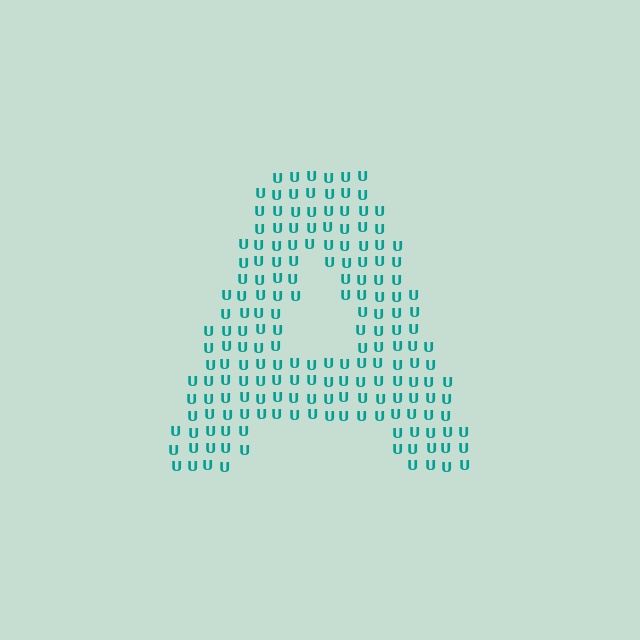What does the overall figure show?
The overall figure shows the letter A.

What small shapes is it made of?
It is made of small letter U's.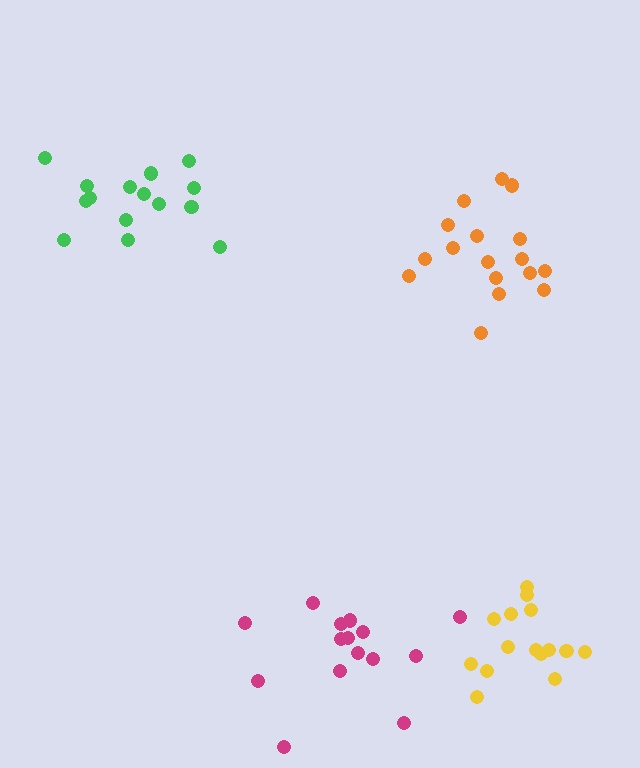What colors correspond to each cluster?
The clusters are colored: green, orange, yellow, magenta.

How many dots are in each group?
Group 1: 15 dots, Group 2: 17 dots, Group 3: 15 dots, Group 4: 15 dots (62 total).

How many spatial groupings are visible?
There are 4 spatial groupings.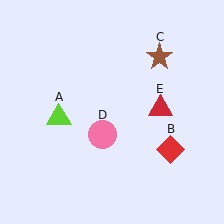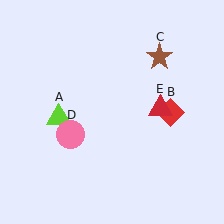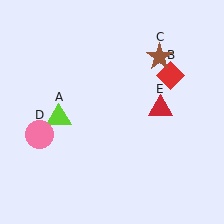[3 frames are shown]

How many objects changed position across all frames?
2 objects changed position: red diamond (object B), pink circle (object D).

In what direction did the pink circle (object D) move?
The pink circle (object D) moved left.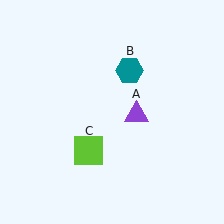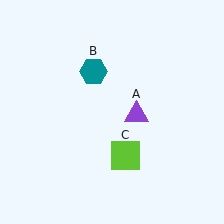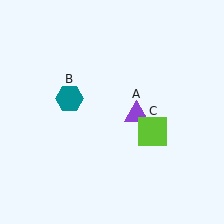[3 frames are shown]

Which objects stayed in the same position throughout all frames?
Purple triangle (object A) remained stationary.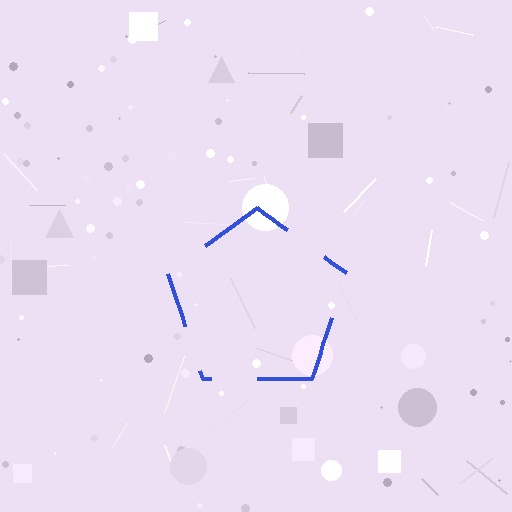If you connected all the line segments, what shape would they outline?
They would outline a pentagon.